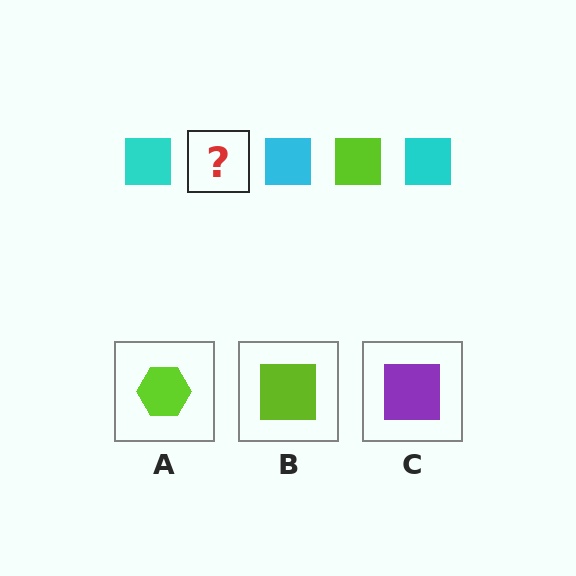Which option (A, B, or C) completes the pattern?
B.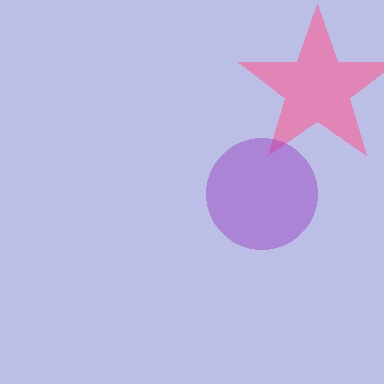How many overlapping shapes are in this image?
There are 2 overlapping shapes in the image.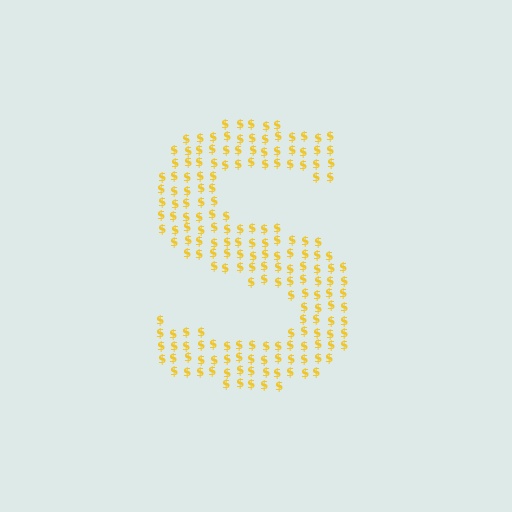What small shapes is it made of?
It is made of small dollar signs.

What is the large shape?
The large shape is the letter S.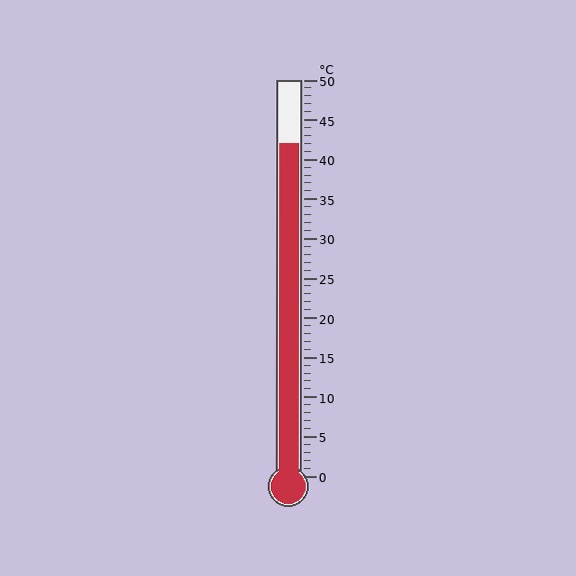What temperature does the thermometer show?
The thermometer shows approximately 42°C.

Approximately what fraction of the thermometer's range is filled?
The thermometer is filled to approximately 85% of its range.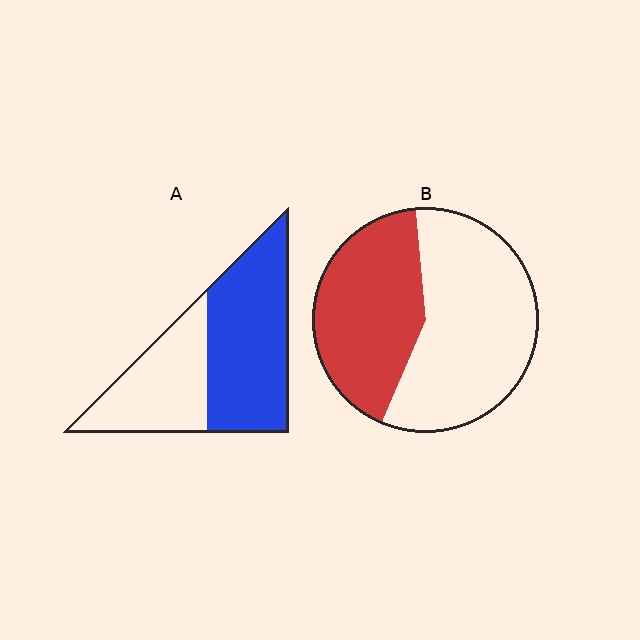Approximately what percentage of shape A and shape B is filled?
A is approximately 60% and B is approximately 40%.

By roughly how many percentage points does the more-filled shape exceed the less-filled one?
By roughly 15 percentage points (A over B).